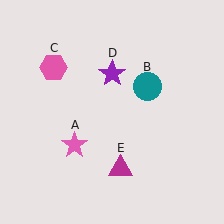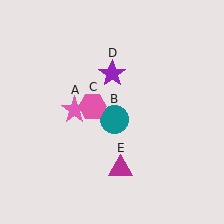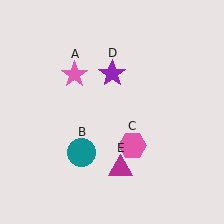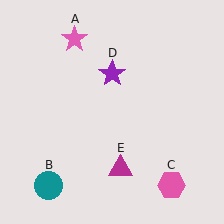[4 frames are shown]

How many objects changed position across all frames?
3 objects changed position: pink star (object A), teal circle (object B), pink hexagon (object C).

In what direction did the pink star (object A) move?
The pink star (object A) moved up.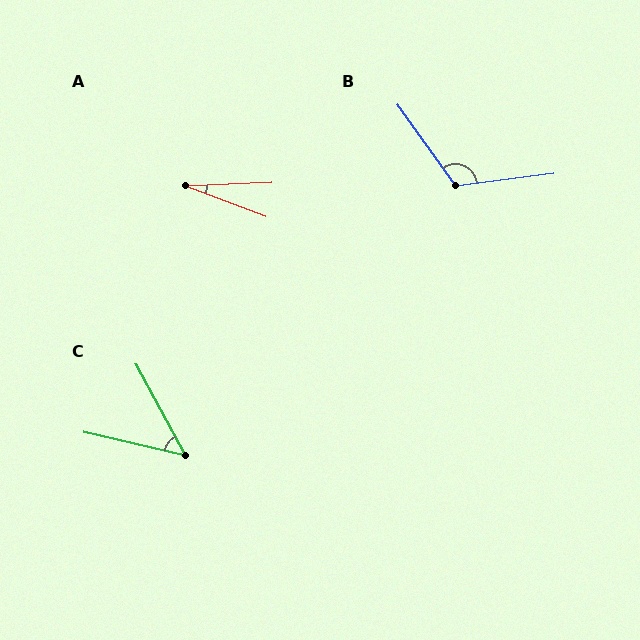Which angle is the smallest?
A, at approximately 23 degrees.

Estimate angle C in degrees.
Approximately 49 degrees.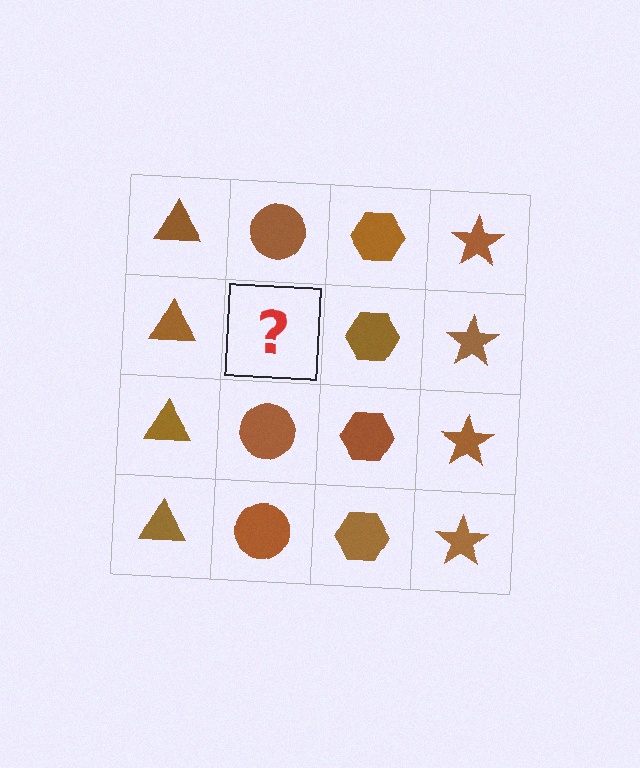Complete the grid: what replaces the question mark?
The question mark should be replaced with a brown circle.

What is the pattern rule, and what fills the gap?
The rule is that each column has a consistent shape. The gap should be filled with a brown circle.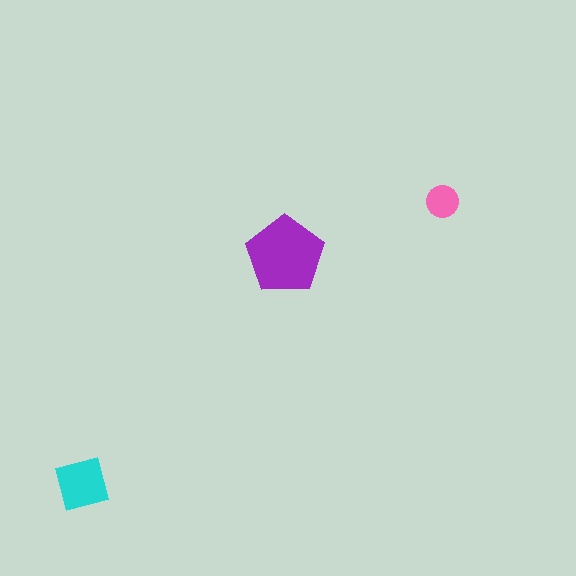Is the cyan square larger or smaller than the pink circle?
Larger.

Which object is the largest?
The purple pentagon.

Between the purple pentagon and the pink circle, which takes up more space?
The purple pentagon.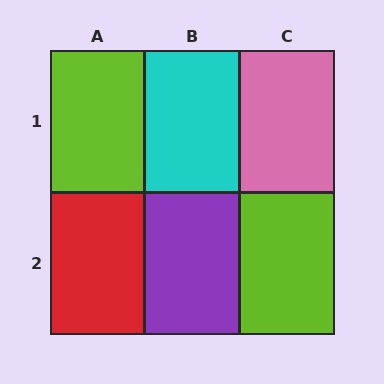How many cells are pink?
1 cell is pink.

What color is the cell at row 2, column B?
Purple.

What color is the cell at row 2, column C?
Lime.